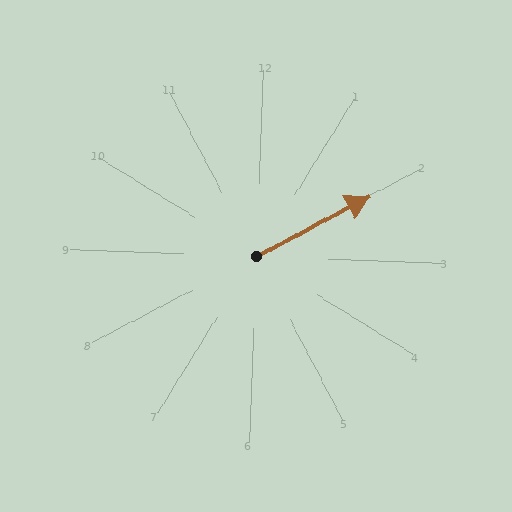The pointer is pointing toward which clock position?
Roughly 2 o'clock.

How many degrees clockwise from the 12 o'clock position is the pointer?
Approximately 60 degrees.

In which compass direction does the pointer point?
Northeast.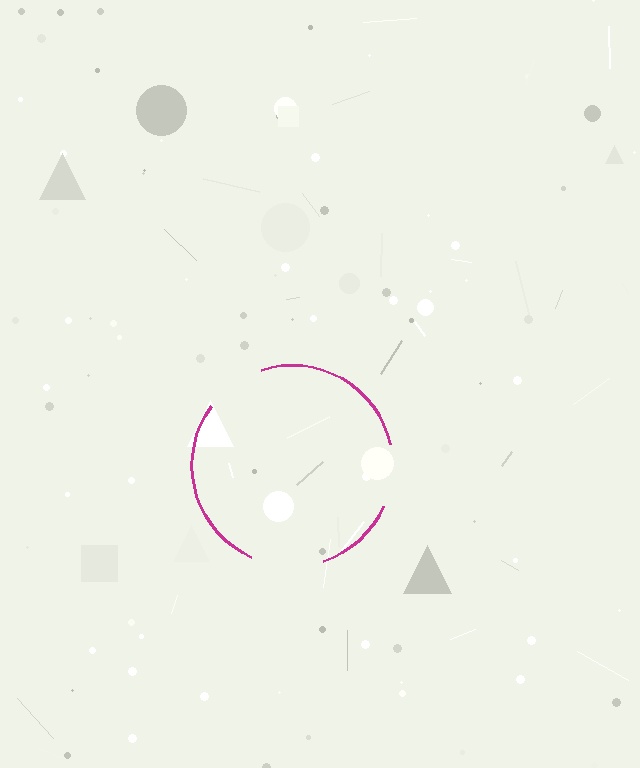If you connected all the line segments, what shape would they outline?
They would outline a circle.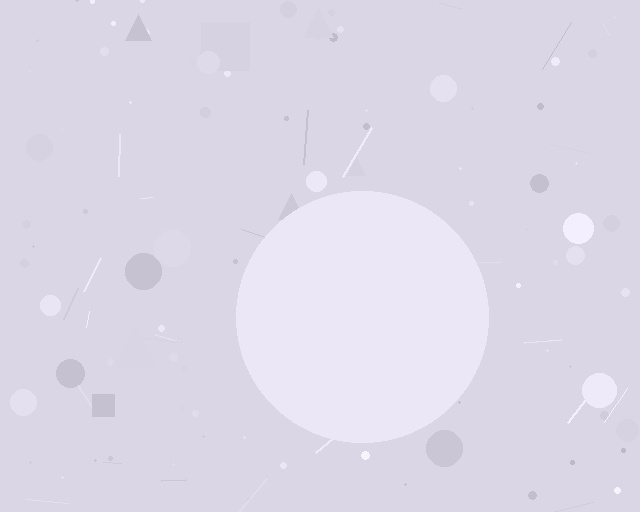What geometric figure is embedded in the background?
A circle is embedded in the background.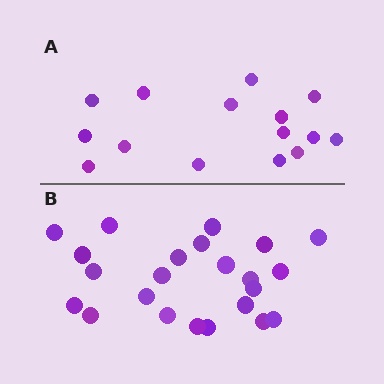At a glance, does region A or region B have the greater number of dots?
Region B (the bottom region) has more dots.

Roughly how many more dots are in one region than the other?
Region B has roughly 8 or so more dots than region A.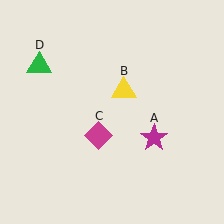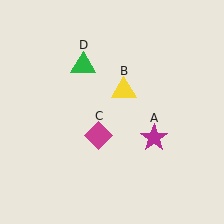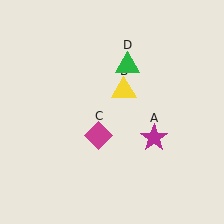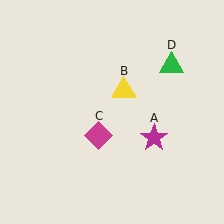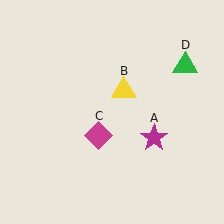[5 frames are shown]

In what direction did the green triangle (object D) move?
The green triangle (object D) moved right.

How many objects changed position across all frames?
1 object changed position: green triangle (object D).